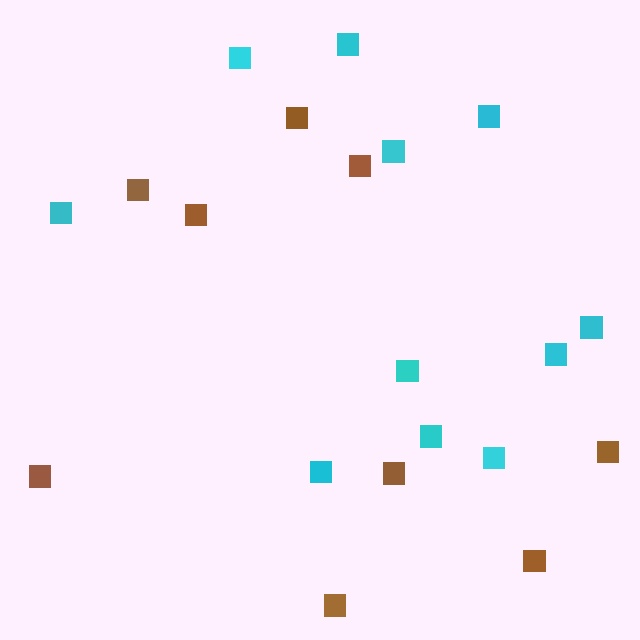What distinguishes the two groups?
There are 2 groups: one group of cyan squares (11) and one group of brown squares (9).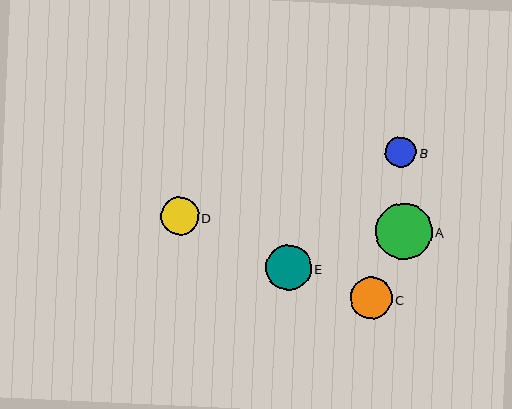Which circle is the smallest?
Circle B is the smallest with a size of approximately 31 pixels.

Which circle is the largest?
Circle A is the largest with a size of approximately 57 pixels.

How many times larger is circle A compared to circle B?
Circle A is approximately 1.9 times the size of circle B.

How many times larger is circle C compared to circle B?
Circle C is approximately 1.4 times the size of circle B.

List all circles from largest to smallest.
From largest to smallest: A, E, C, D, B.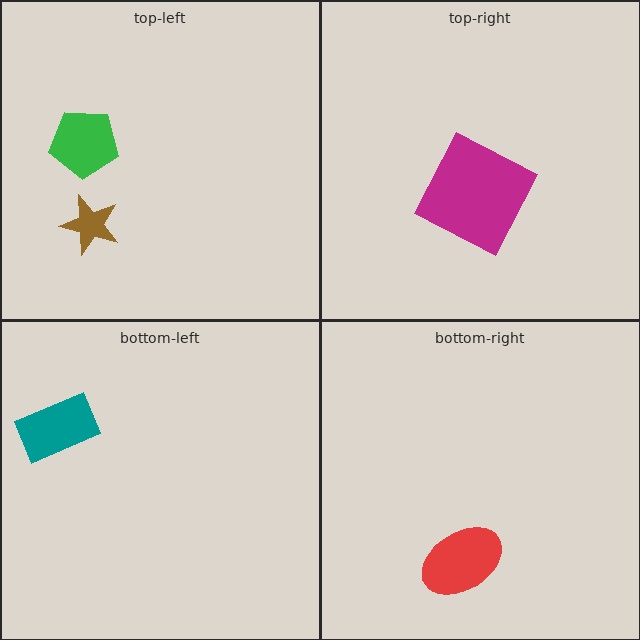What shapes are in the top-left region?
The green pentagon, the brown star.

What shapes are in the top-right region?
The magenta square.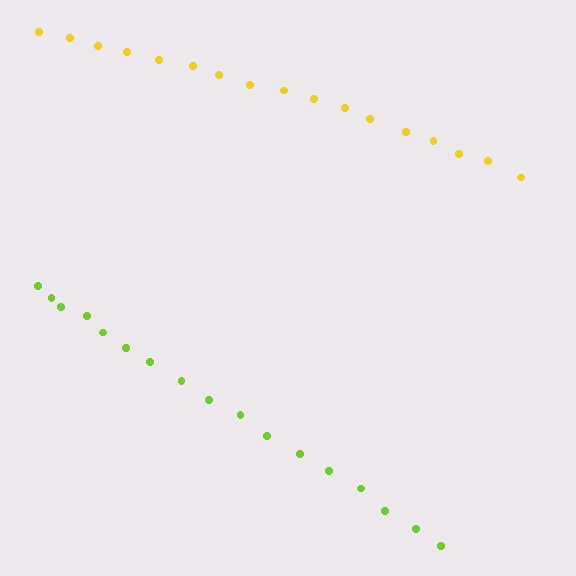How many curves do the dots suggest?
There are 2 distinct paths.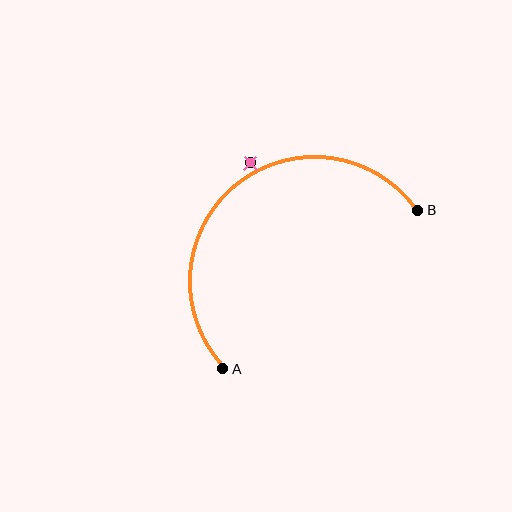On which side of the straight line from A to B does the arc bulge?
The arc bulges above and to the left of the straight line connecting A and B.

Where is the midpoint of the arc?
The arc midpoint is the point on the curve farthest from the straight line joining A and B. It sits above and to the left of that line.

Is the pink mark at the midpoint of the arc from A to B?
No — the pink mark does not lie on the arc at all. It sits slightly outside the curve.